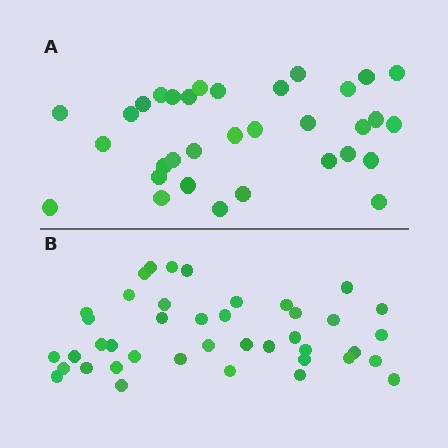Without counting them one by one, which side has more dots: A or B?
Region B (the bottom region) has more dots.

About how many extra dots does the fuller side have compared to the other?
Region B has roughly 8 or so more dots than region A.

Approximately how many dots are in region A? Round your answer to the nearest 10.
About 30 dots. (The exact count is 33, which rounds to 30.)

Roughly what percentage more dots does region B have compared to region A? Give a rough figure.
About 25% more.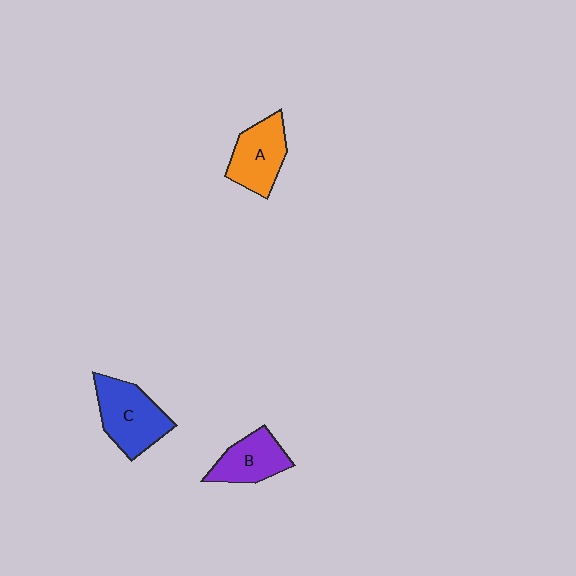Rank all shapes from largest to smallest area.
From largest to smallest: C (blue), A (orange), B (purple).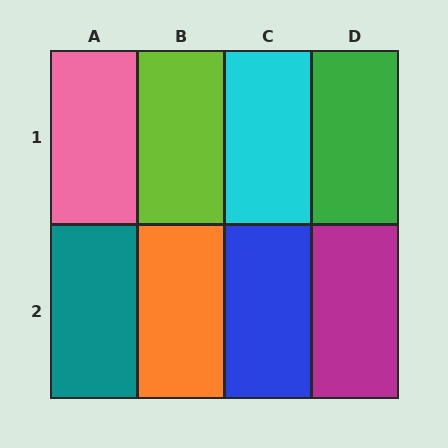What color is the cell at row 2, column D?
Magenta.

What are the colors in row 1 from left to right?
Pink, lime, cyan, green.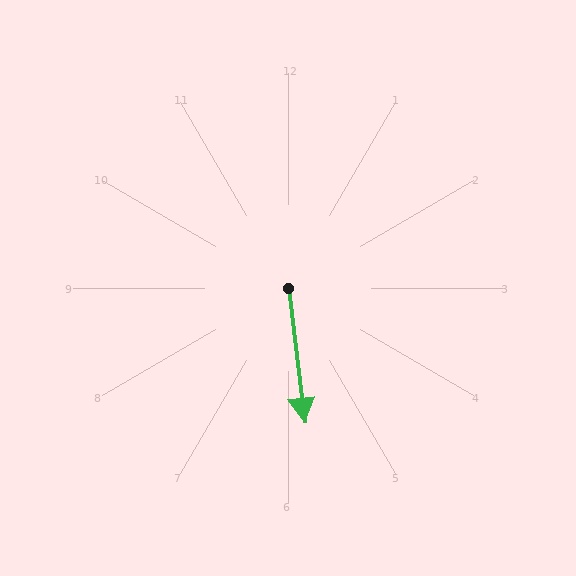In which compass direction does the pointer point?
South.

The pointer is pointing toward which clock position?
Roughly 6 o'clock.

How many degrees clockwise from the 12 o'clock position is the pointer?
Approximately 173 degrees.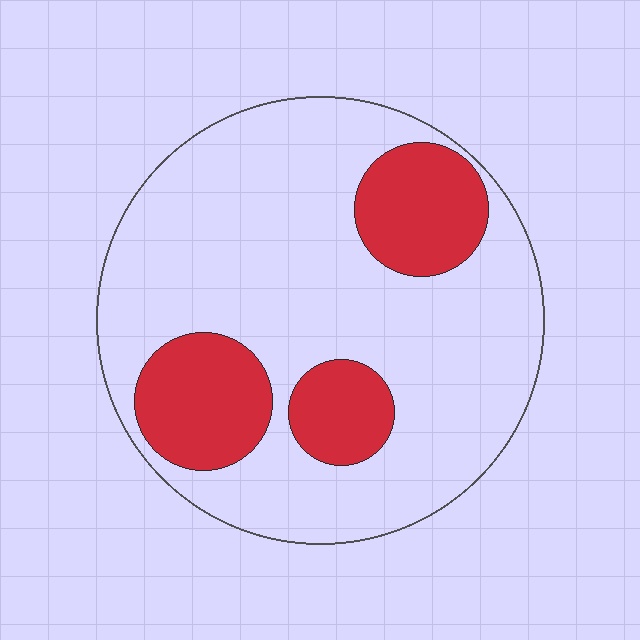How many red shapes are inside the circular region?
3.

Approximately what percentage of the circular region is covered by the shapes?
Approximately 25%.